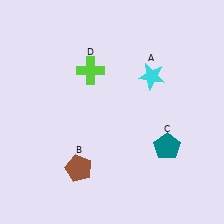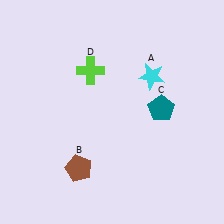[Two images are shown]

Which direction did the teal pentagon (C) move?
The teal pentagon (C) moved up.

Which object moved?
The teal pentagon (C) moved up.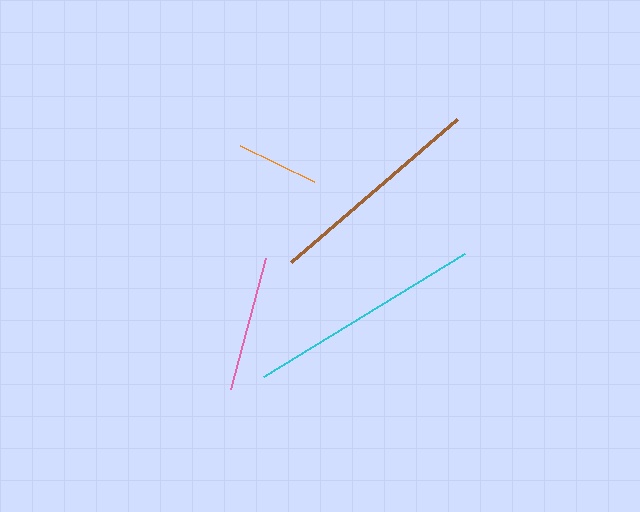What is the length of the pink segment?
The pink segment is approximately 135 pixels long.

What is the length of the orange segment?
The orange segment is approximately 82 pixels long.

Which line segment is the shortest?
The orange line is the shortest at approximately 82 pixels.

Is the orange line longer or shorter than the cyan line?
The cyan line is longer than the orange line.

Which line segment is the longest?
The cyan line is the longest at approximately 236 pixels.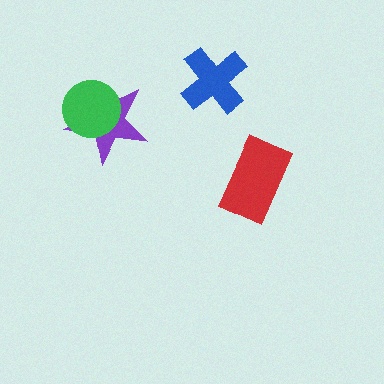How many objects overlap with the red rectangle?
0 objects overlap with the red rectangle.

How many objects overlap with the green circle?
1 object overlaps with the green circle.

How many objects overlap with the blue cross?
0 objects overlap with the blue cross.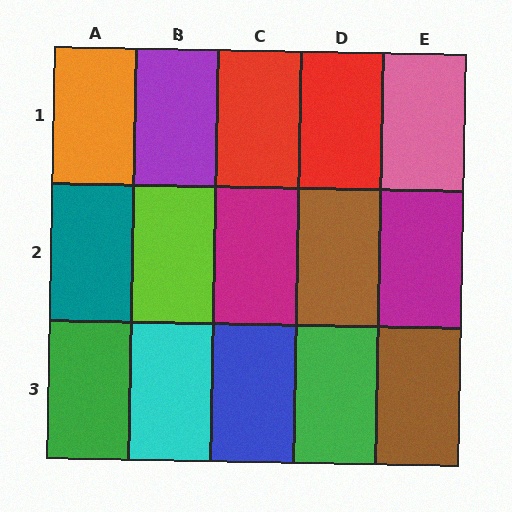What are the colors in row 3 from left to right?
Green, cyan, blue, green, brown.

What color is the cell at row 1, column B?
Purple.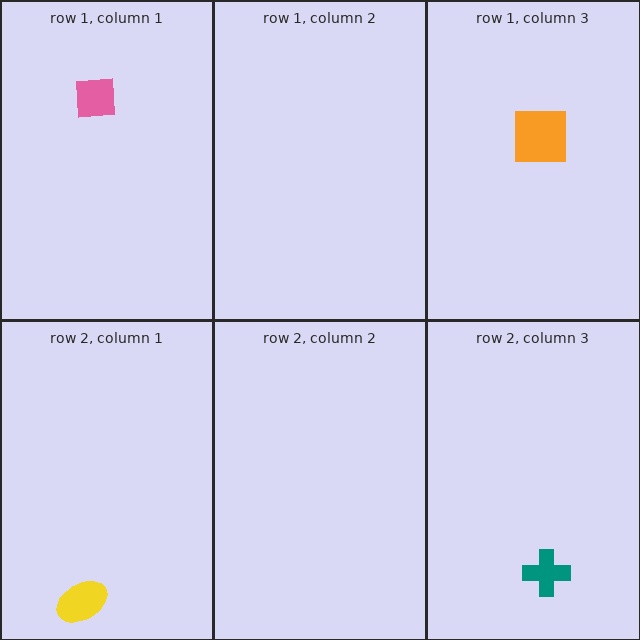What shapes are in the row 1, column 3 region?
The orange square.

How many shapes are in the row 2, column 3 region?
1.